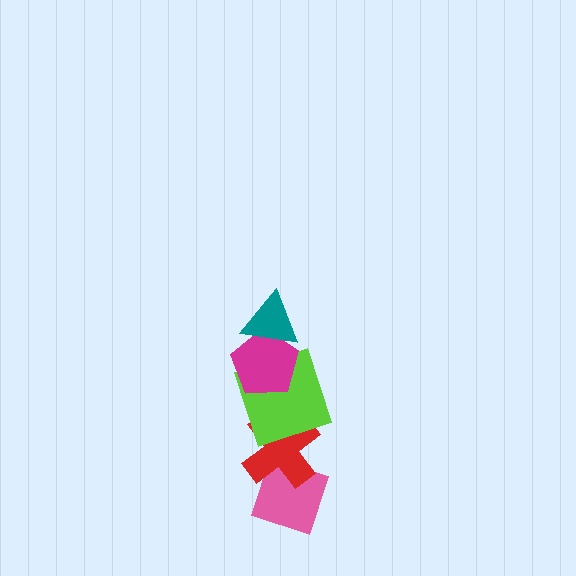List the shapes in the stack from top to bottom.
From top to bottom: the teal triangle, the magenta pentagon, the lime square, the red cross, the pink diamond.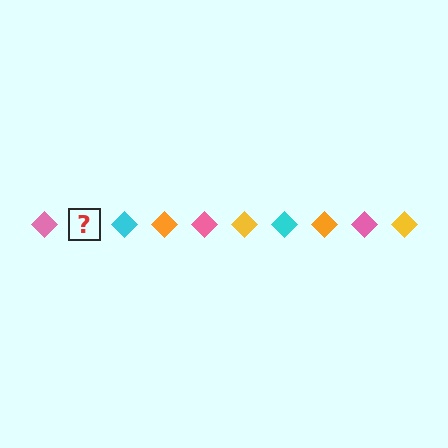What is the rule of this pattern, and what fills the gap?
The rule is that the pattern cycles through pink, yellow, cyan, orange diamonds. The gap should be filled with a yellow diamond.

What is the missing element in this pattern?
The missing element is a yellow diamond.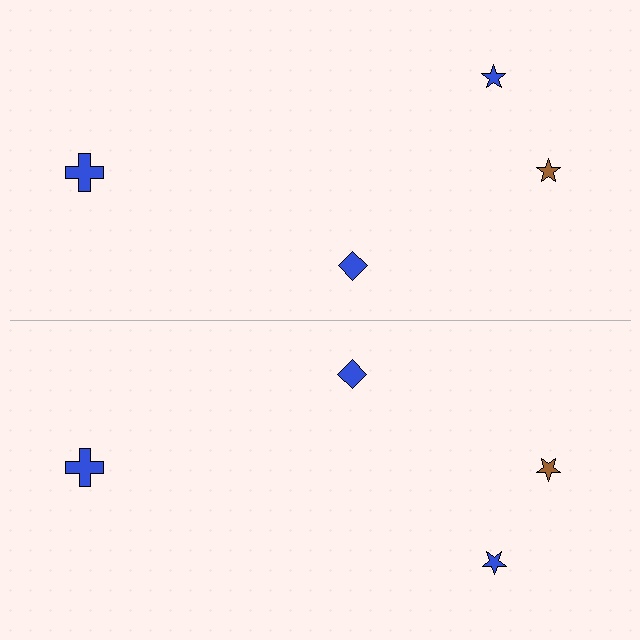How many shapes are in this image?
There are 8 shapes in this image.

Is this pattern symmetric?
Yes, this pattern has bilateral (reflection) symmetry.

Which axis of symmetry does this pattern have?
The pattern has a horizontal axis of symmetry running through the center of the image.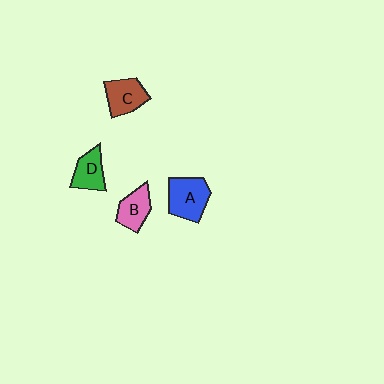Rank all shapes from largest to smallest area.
From largest to smallest: A (blue), C (brown), D (green), B (pink).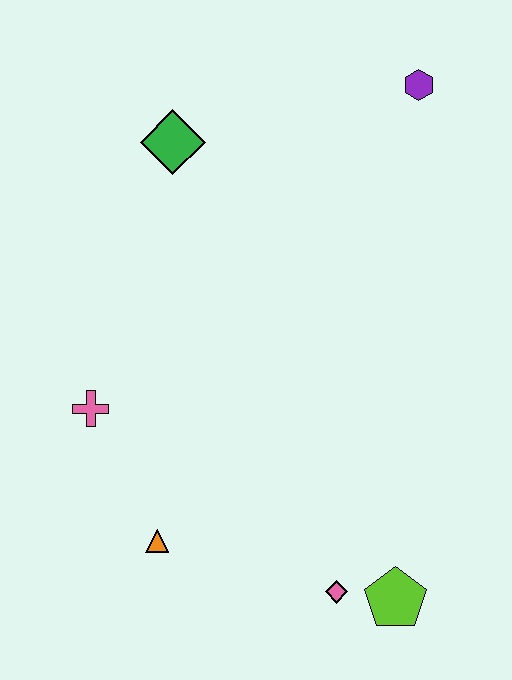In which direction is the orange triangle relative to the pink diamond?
The orange triangle is to the left of the pink diamond.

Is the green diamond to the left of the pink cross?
No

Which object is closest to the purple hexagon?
The green diamond is closest to the purple hexagon.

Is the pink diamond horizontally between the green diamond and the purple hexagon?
Yes